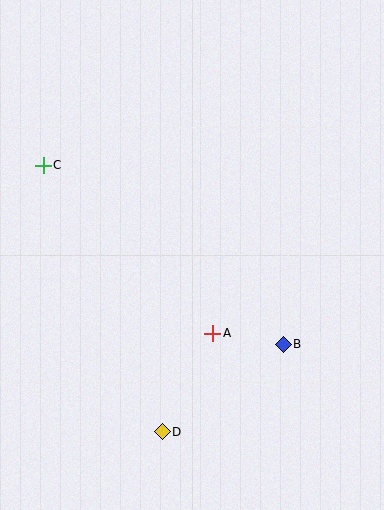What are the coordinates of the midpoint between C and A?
The midpoint between C and A is at (128, 249).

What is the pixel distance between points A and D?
The distance between A and D is 110 pixels.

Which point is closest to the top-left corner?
Point C is closest to the top-left corner.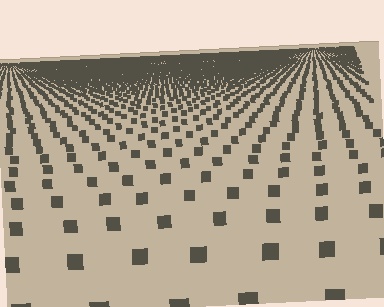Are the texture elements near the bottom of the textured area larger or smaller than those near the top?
Larger. Near the bottom, elements are closer to the viewer and appear at a bigger on-screen size.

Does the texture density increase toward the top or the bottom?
Density increases toward the top.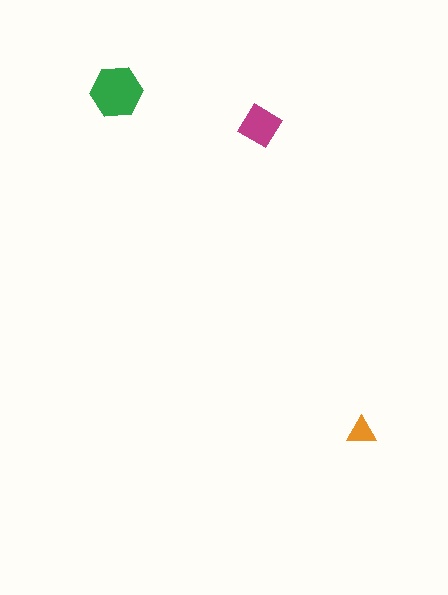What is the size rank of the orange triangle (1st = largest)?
3rd.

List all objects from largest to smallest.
The green hexagon, the magenta diamond, the orange triangle.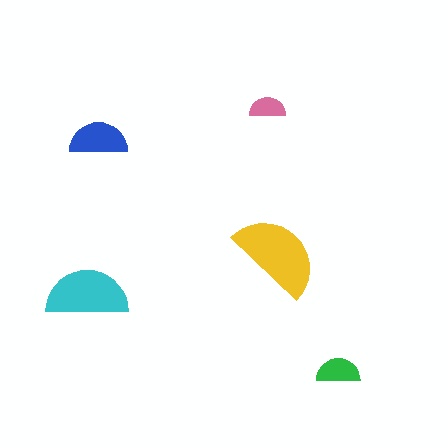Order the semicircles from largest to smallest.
the yellow one, the cyan one, the blue one, the green one, the pink one.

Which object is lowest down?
The green semicircle is bottommost.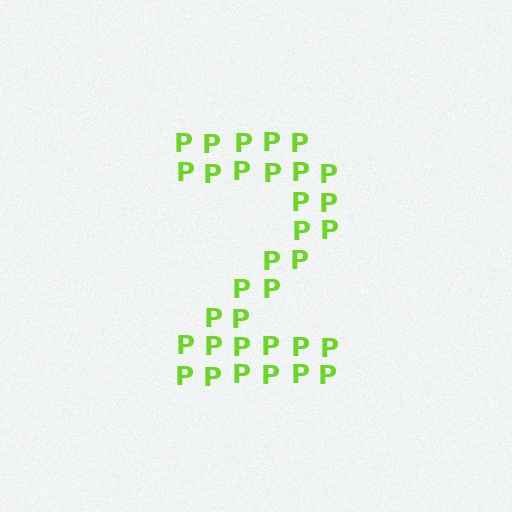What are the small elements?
The small elements are letter P's.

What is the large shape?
The large shape is the digit 2.